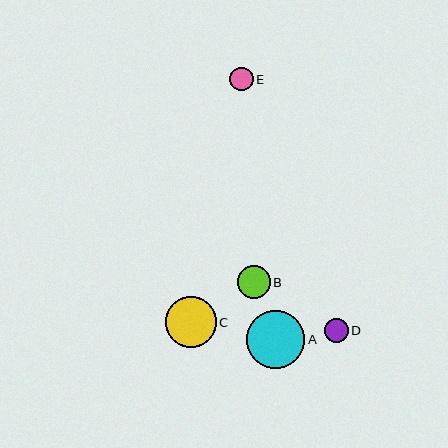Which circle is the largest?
Circle A is the largest with a size of approximately 58 pixels.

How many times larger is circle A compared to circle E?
Circle A is approximately 2.5 times the size of circle E.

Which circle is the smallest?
Circle E is the smallest with a size of approximately 23 pixels.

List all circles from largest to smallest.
From largest to smallest: A, C, B, D, E.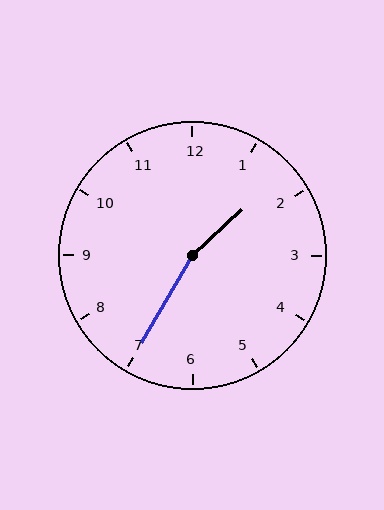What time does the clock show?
1:35.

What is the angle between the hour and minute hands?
Approximately 162 degrees.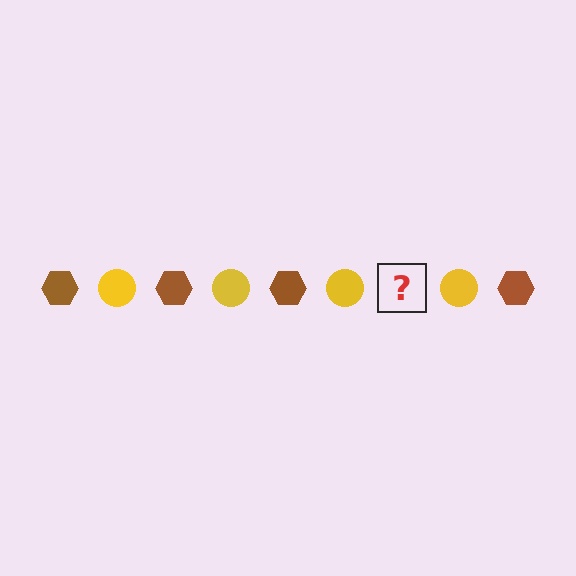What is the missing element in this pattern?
The missing element is a brown hexagon.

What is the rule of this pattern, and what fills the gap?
The rule is that the pattern alternates between brown hexagon and yellow circle. The gap should be filled with a brown hexagon.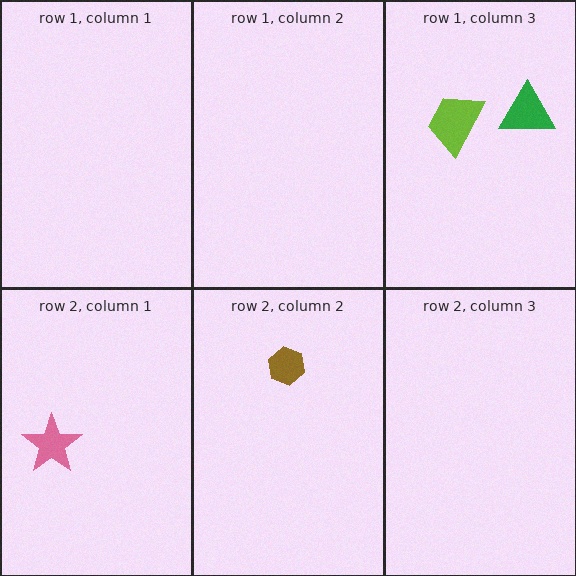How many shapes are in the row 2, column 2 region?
1.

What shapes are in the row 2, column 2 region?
The brown hexagon.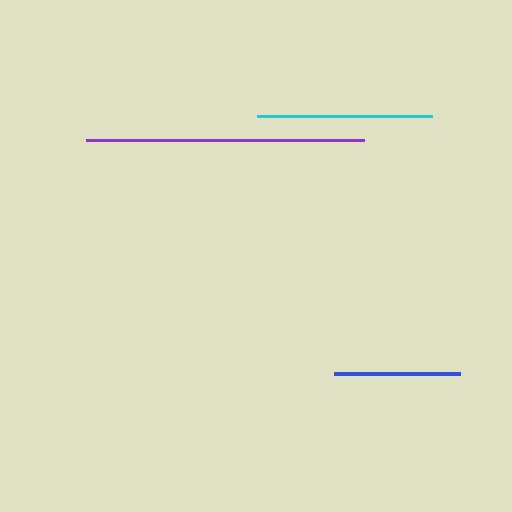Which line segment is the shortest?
The blue line is the shortest at approximately 126 pixels.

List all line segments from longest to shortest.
From longest to shortest: purple, cyan, blue.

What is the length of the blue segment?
The blue segment is approximately 126 pixels long.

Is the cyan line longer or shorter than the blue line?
The cyan line is longer than the blue line.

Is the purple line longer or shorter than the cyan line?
The purple line is longer than the cyan line.